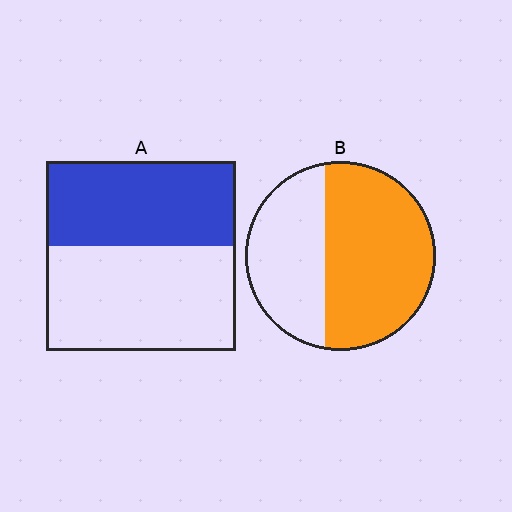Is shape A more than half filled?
No.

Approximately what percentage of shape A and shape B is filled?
A is approximately 45% and B is approximately 60%.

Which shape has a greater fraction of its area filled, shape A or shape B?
Shape B.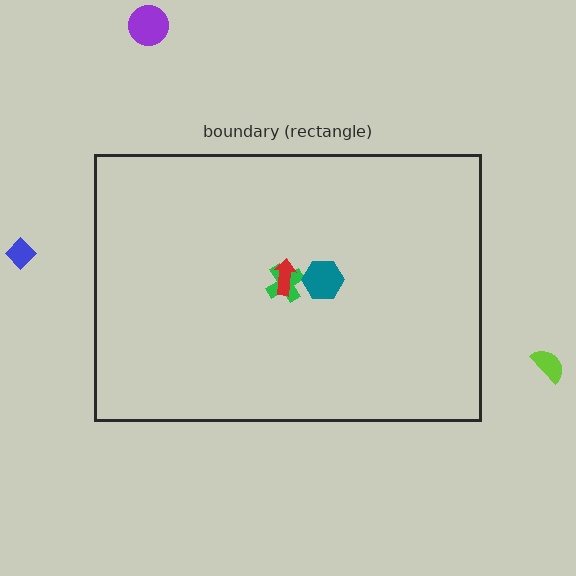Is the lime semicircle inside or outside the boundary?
Outside.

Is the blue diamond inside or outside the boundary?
Outside.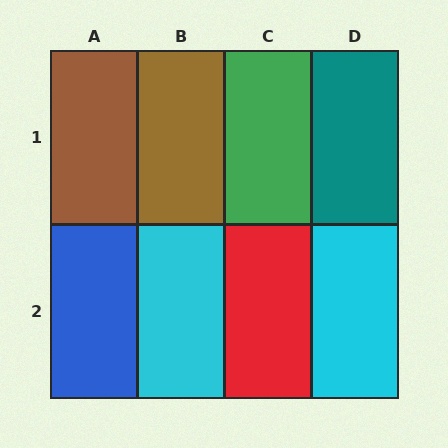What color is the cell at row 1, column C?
Green.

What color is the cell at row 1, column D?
Teal.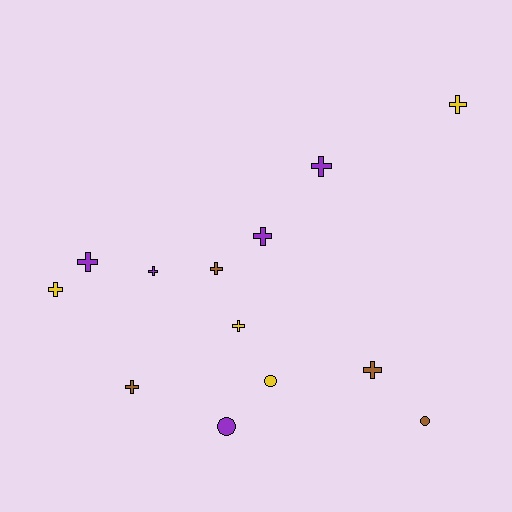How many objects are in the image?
There are 13 objects.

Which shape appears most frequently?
Cross, with 10 objects.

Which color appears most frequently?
Purple, with 5 objects.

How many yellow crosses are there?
There are 3 yellow crosses.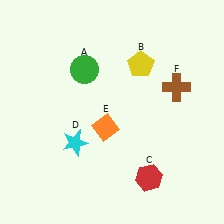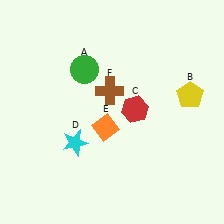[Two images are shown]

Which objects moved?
The objects that moved are: the yellow pentagon (B), the red hexagon (C), the brown cross (F).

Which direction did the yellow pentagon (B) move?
The yellow pentagon (B) moved right.